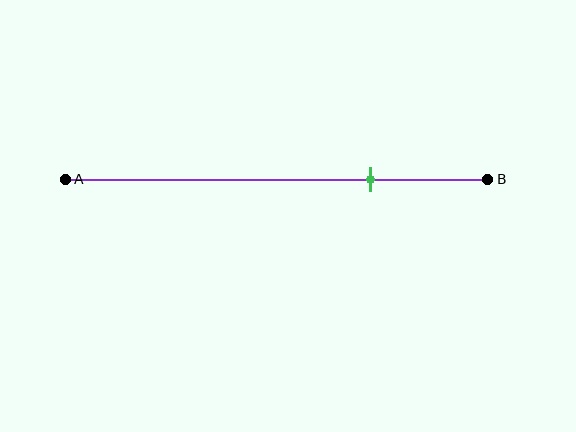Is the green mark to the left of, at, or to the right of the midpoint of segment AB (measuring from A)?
The green mark is to the right of the midpoint of segment AB.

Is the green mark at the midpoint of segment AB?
No, the mark is at about 70% from A, not at the 50% midpoint.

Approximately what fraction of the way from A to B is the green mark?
The green mark is approximately 70% of the way from A to B.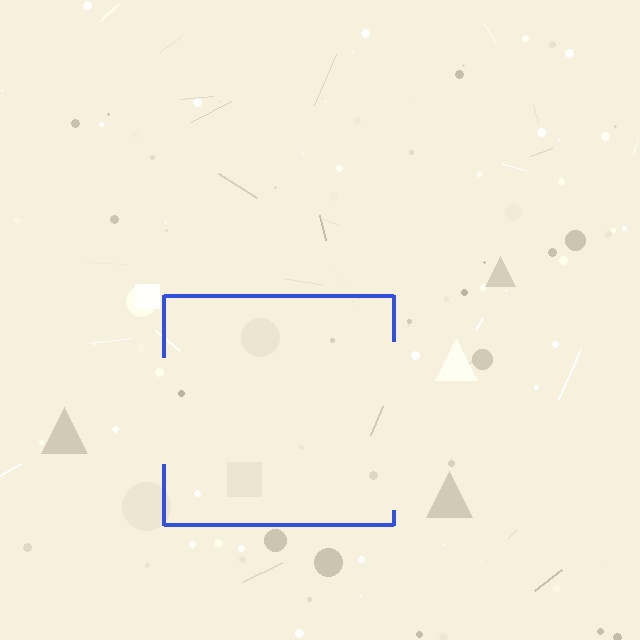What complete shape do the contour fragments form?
The contour fragments form a square.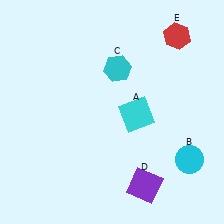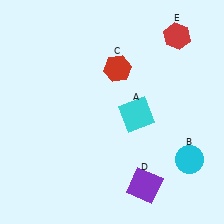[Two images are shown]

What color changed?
The hexagon (C) changed from cyan in Image 1 to red in Image 2.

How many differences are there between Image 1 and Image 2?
There is 1 difference between the two images.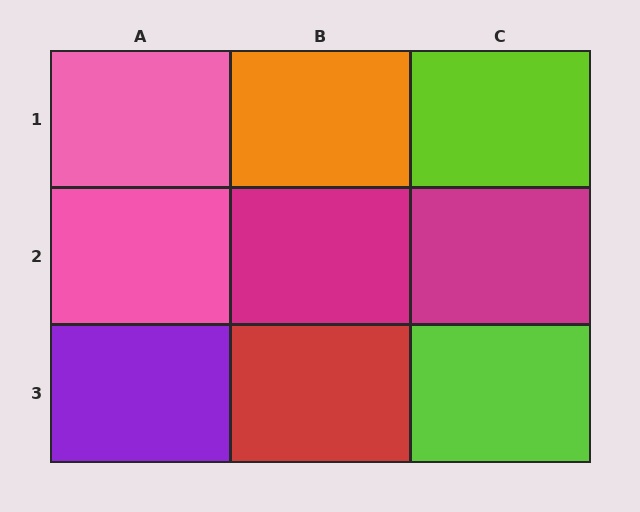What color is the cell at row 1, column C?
Lime.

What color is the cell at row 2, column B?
Magenta.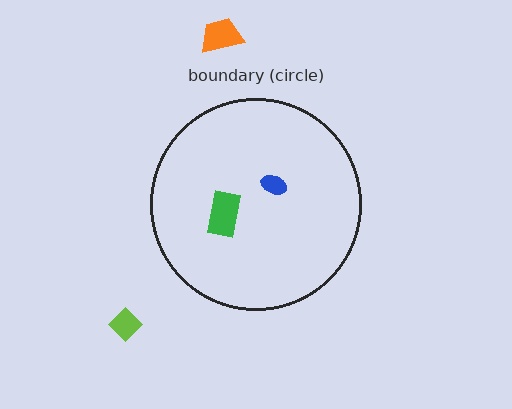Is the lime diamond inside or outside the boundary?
Outside.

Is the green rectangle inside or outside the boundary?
Inside.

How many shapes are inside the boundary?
2 inside, 2 outside.